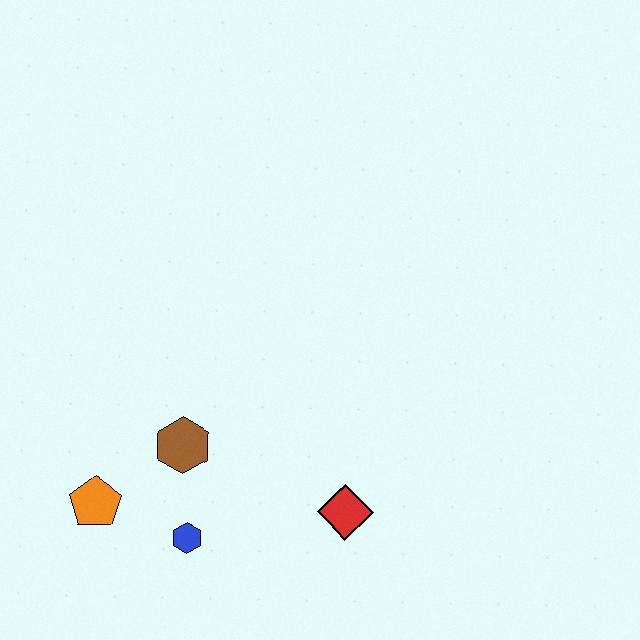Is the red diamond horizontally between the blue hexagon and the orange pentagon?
No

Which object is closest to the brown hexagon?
The blue hexagon is closest to the brown hexagon.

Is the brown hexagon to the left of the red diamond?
Yes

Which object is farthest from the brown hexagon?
The red diamond is farthest from the brown hexagon.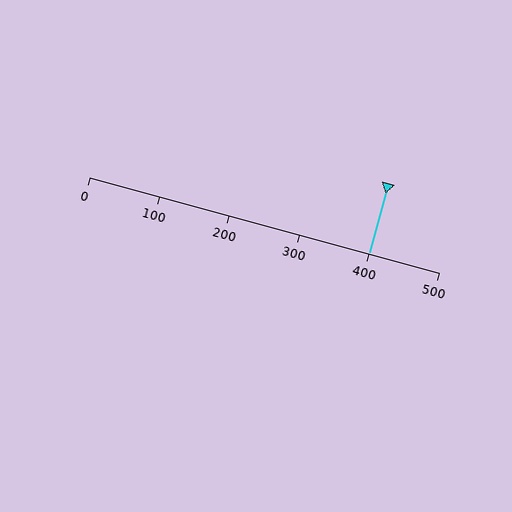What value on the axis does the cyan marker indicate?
The marker indicates approximately 400.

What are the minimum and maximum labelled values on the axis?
The axis runs from 0 to 500.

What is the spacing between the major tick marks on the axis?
The major ticks are spaced 100 apart.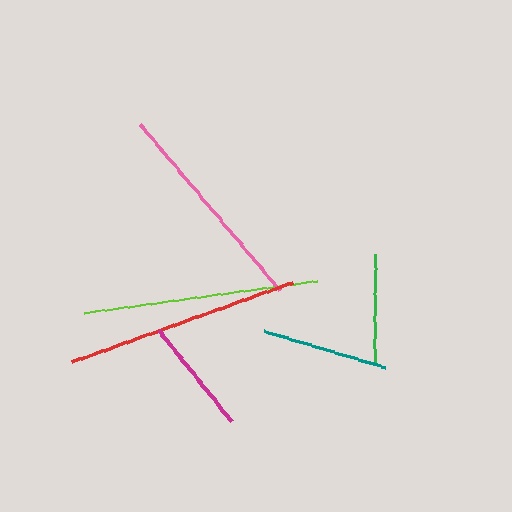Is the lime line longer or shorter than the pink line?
The lime line is longer than the pink line.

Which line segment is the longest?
The lime line is the longest at approximately 235 pixels.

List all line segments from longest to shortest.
From longest to shortest: lime, red, pink, teal, magenta, green.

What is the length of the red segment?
The red segment is approximately 234 pixels long.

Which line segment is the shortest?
The green line is the shortest at approximately 109 pixels.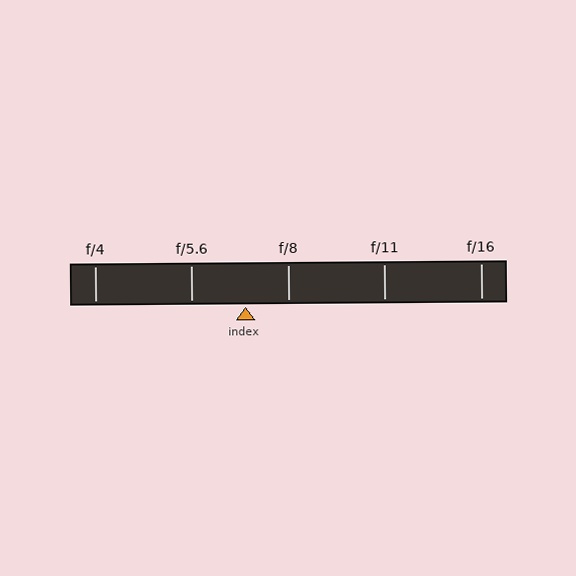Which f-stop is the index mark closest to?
The index mark is closest to f/8.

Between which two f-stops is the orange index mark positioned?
The index mark is between f/5.6 and f/8.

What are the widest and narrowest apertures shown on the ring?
The widest aperture shown is f/4 and the narrowest is f/16.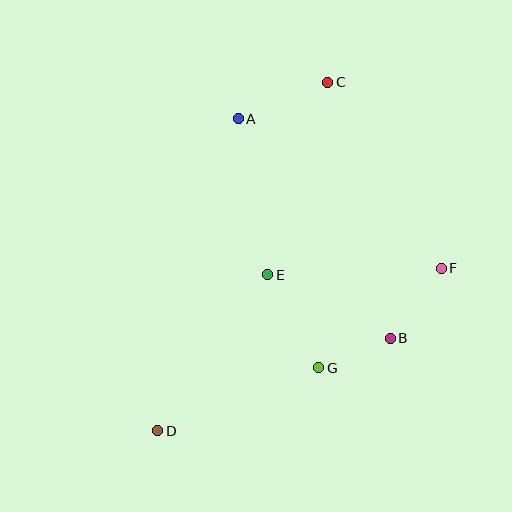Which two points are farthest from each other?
Points C and D are farthest from each other.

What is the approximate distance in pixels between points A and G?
The distance between A and G is approximately 262 pixels.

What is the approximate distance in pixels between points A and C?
The distance between A and C is approximately 96 pixels.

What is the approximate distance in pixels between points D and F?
The distance between D and F is approximately 327 pixels.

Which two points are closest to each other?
Points B and G are closest to each other.